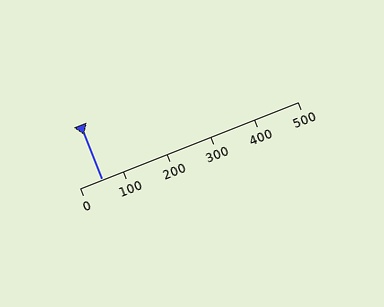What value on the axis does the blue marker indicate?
The marker indicates approximately 50.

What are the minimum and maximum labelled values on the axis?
The axis runs from 0 to 500.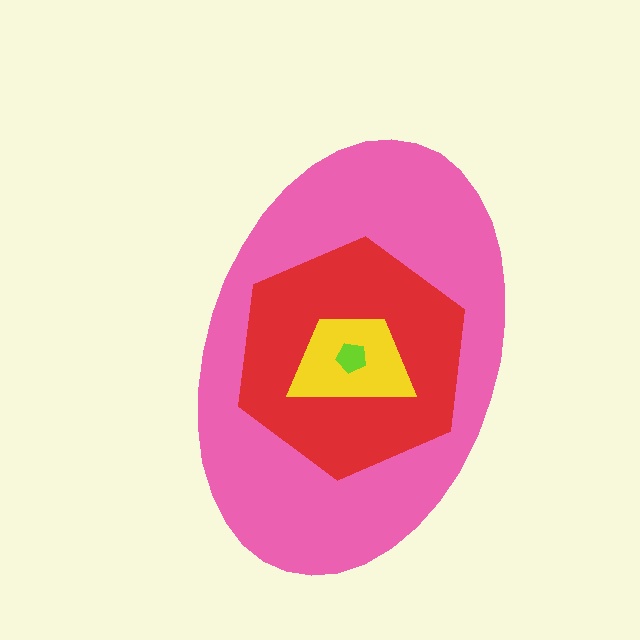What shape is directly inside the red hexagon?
The yellow trapezoid.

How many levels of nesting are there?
4.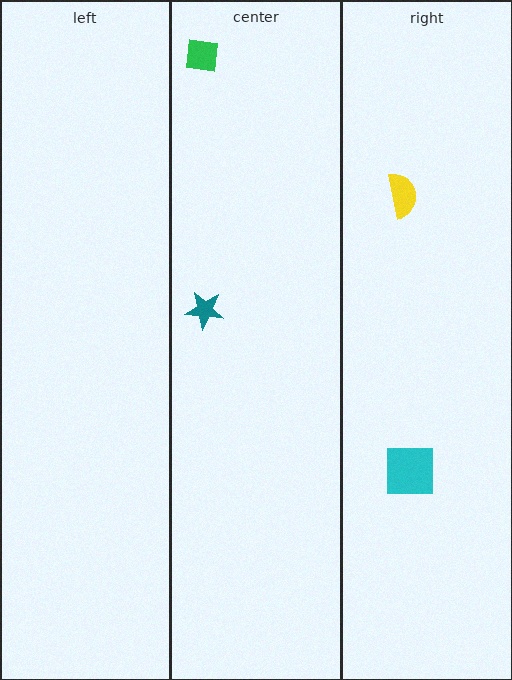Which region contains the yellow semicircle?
The right region.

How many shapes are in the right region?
2.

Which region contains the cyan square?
The right region.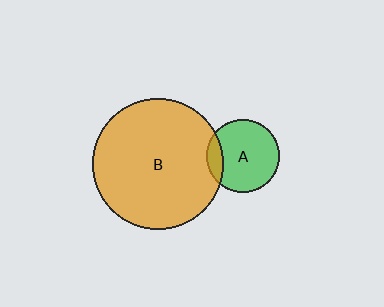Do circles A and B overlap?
Yes.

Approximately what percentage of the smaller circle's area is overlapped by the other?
Approximately 15%.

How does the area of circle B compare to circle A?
Approximately 3.2 times.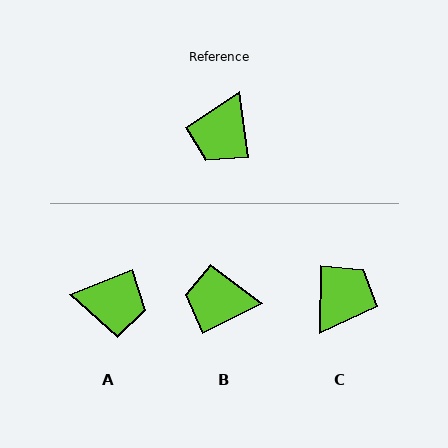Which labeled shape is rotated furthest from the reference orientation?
C, about 171 degrees away.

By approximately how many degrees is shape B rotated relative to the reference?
Approximately 71 degrees clockwise.